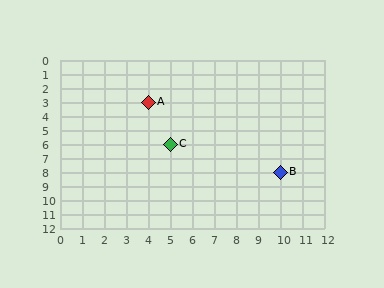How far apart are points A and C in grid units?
Points A and C are 1 column and 3 rows apart (about 3.2 grid units diagonally).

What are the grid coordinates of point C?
Point C is at grid coordinates (5, 6).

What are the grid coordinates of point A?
Point A is at grid coordinates (4, 3).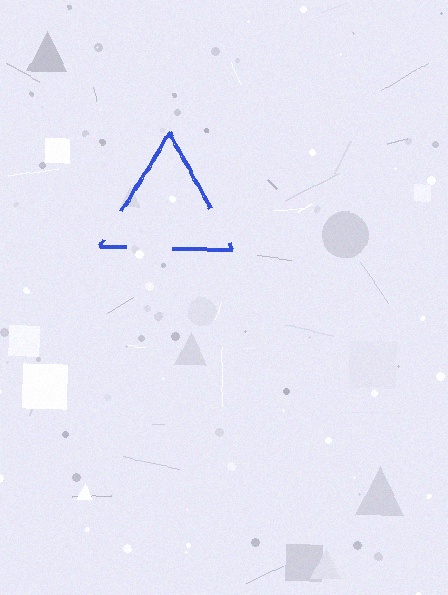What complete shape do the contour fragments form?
The contour fragments form a triangle.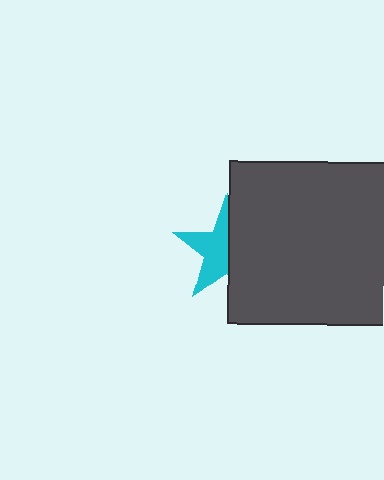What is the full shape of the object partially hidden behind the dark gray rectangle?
The partially hidden object is a cyan star.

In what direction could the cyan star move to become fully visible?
The cyan star could move left. That would shift it out from behind the dark gray rectangle entirely.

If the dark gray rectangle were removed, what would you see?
You would see the complete cyan star.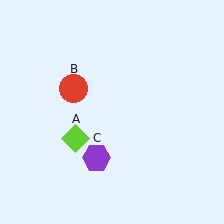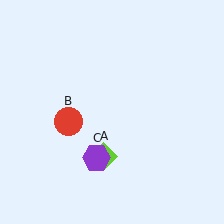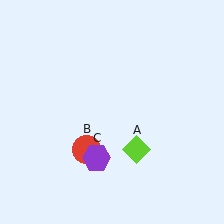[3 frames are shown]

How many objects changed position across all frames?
2 objects changed position: lime diamond (object A), red circle (object B).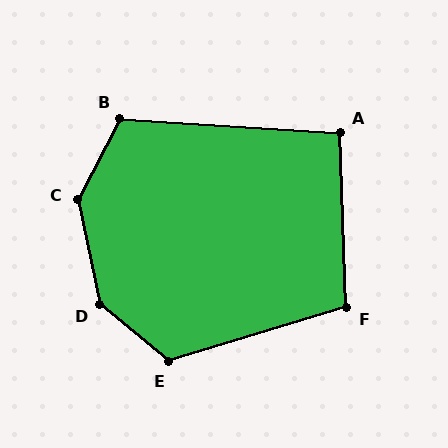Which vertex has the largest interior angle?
D, at approximately 141 degrees.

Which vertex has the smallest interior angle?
A, at approximately 95 degrees.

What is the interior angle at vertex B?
Approximately 114 degrees (obtuse).